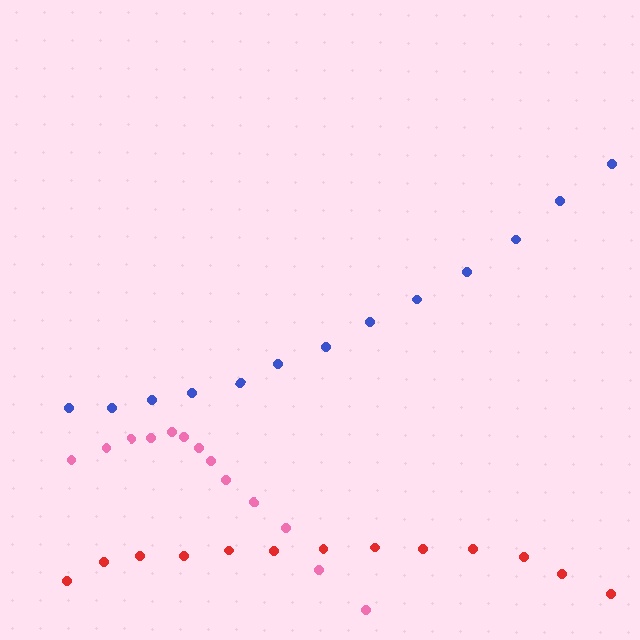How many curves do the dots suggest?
There are 3 distinct paths.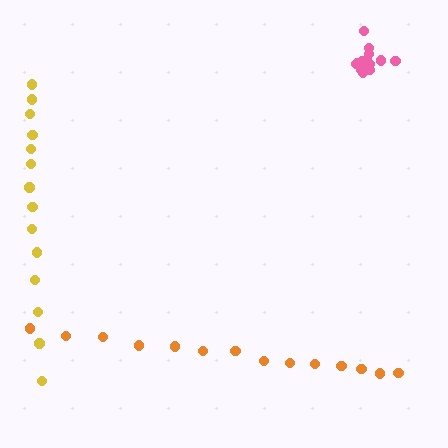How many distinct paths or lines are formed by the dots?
There are 3 distinct paths.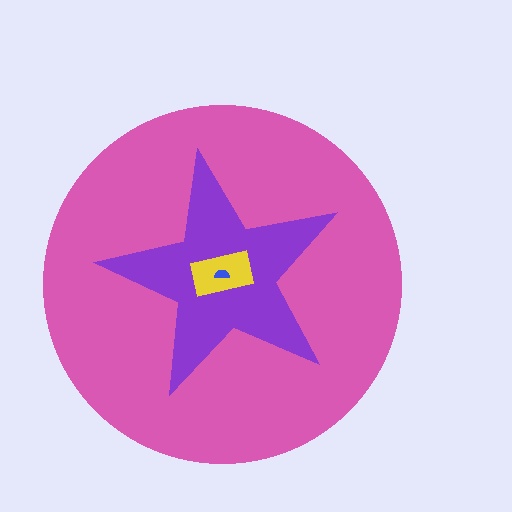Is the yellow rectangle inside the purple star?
Yes.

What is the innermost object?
The blue semicircle.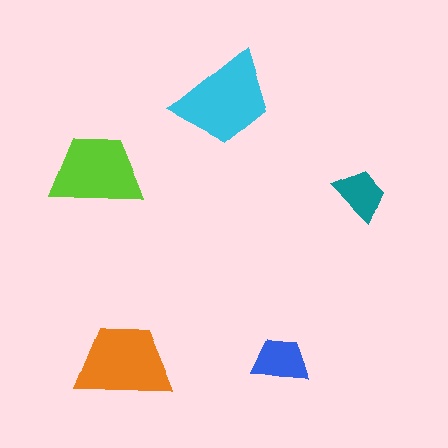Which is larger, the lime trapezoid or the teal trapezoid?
The lime one.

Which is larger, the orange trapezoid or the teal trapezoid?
The orange one.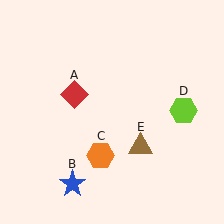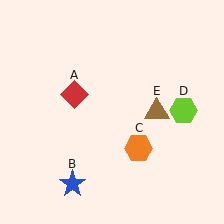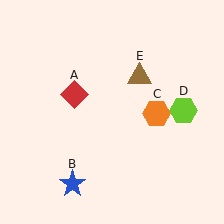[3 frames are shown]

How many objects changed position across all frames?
2 objects changed position: orange hexagon (object C), brown triangle (object E).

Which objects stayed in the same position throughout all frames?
Red diamond (object A) and blue star (object B) and lime hexagon (object D) remained stationary.